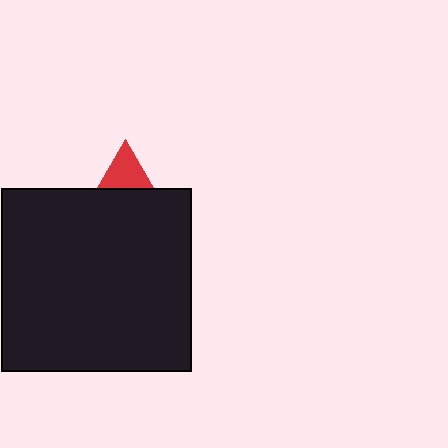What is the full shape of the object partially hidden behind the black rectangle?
The partially hidden object is a red triangle.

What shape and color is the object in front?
The object in front is a black rectangle.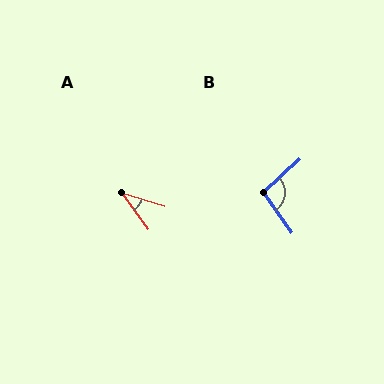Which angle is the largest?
B, at approximately 98 degrees.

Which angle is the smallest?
A, at approximately 36 degrees.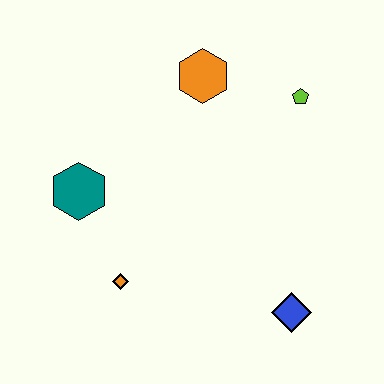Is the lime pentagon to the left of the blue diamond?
No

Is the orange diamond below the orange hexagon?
Yes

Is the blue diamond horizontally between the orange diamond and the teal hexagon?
No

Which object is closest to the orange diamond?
The teal hexagon is closest to the orange diamond.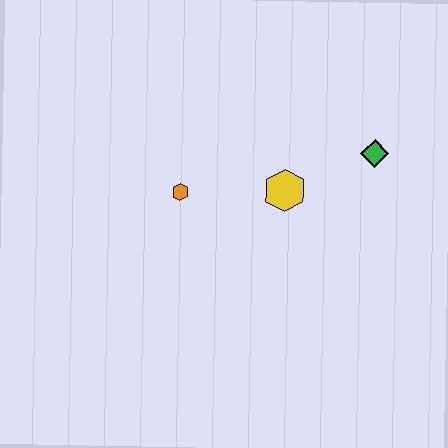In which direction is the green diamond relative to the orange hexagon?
The green diamond is to the right of the orange hexagon.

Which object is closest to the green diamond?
The yellow hexagon is closest to the green diamond.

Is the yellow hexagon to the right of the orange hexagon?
Yes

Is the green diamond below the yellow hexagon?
No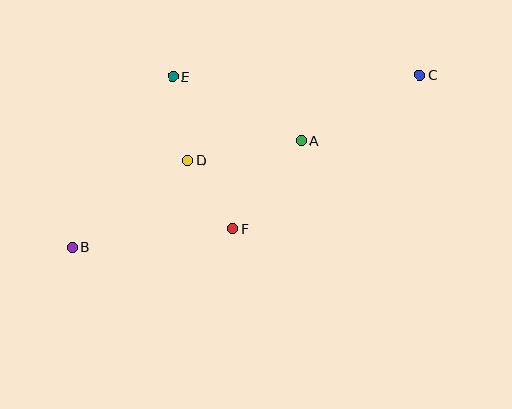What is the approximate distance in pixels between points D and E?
The distance between D and E is approximately 85 pixels.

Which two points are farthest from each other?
Points B and C are farthest from each other.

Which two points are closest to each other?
Points D and F are closest to each other.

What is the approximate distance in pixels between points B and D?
The distance between B and D is approximately 144 pixels.